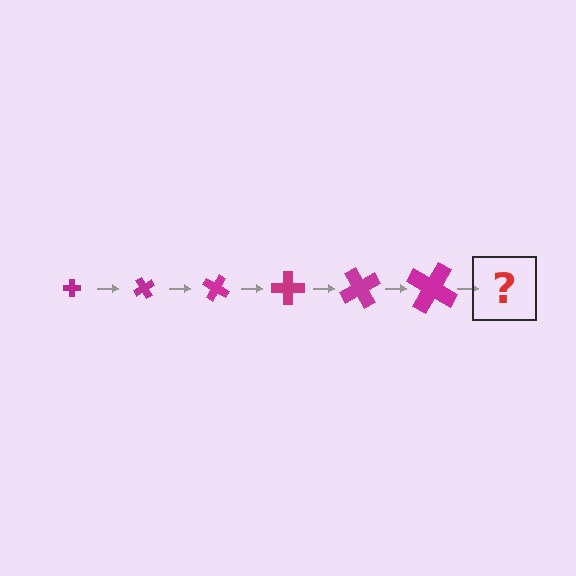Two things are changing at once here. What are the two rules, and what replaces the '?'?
The two rules are that the cross grows larger each step and it rotates 60 degrees each step. The '?' should be a cross, larger than the previous one and rotated 360 degrees from the start.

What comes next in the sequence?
The next element should be a cross, larger than the previous one and rotated 360 degrees from the start.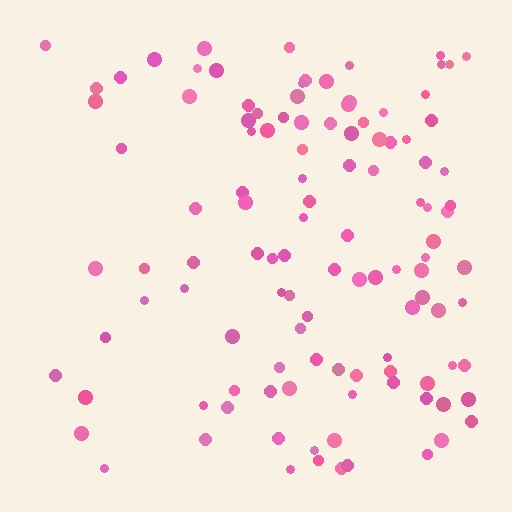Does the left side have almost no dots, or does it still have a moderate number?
Still a moderate number, just noticeably fewer than the right.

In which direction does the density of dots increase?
From left to right, with the right side densest.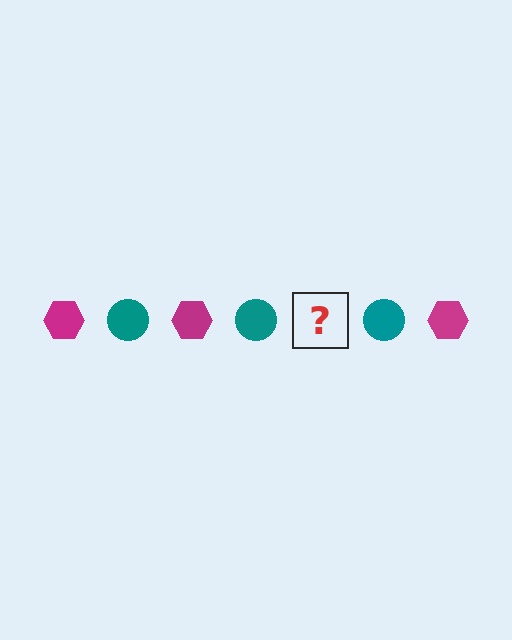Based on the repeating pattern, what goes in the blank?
The blank should be a magenta hexagon.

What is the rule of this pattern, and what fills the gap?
The rule is that the pattern alternates between magenta hexagon and teal circle. The gap should be filled with a magenta hexagon.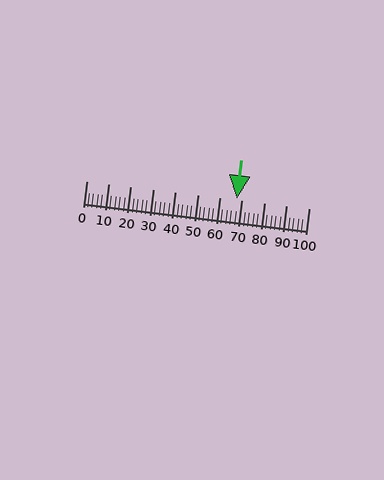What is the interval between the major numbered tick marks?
The major tick marks are spaced 10 units apart.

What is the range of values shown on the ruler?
The ruler shows values from 0 to 100.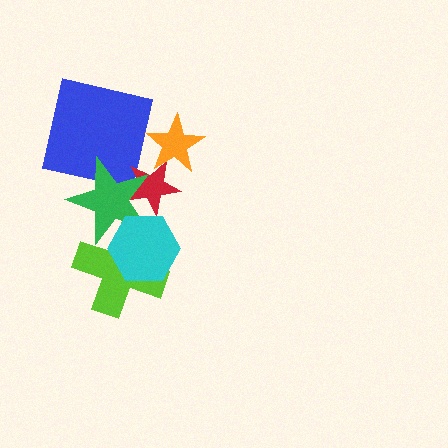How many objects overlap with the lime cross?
2 objects overlap with the lime cross.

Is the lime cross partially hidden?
Yes, it is partially covered by another shape.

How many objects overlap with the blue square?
1 object overlaps with the blue square.